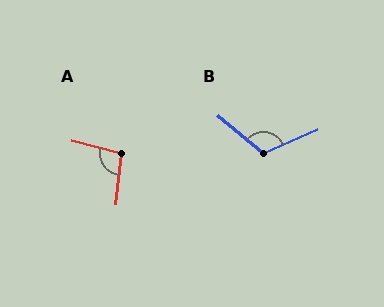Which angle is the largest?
B, at approximately 116 degrees.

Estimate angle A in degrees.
Approximately 98 degrees.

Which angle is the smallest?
A, at approximately 98 degrees.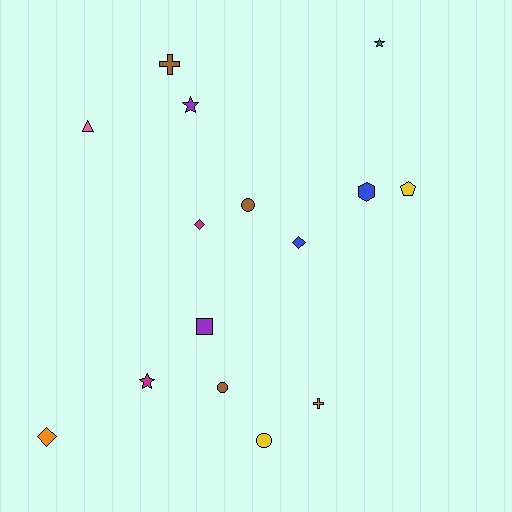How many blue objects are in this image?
There are 2 blue objects.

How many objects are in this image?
There are 15 objects.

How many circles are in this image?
There are 3 circles.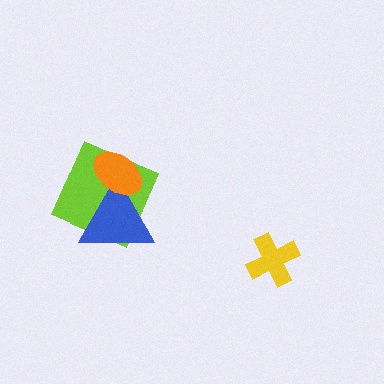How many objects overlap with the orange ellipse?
2 objects overlap with the orange ellipse.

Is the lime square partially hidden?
Yes, it is partially covered by another shape.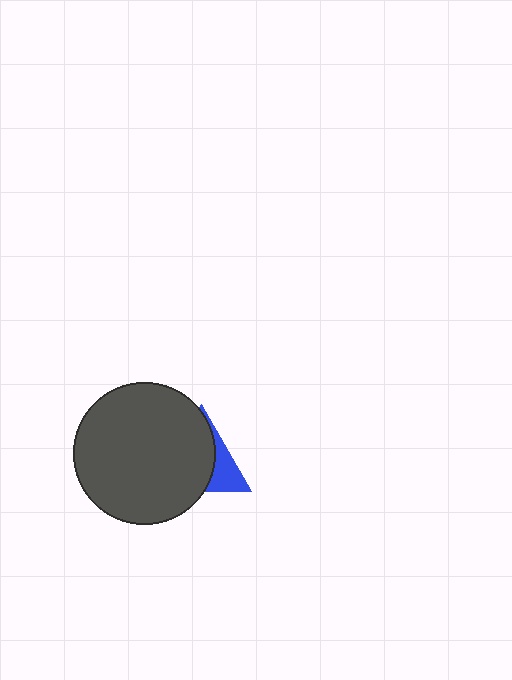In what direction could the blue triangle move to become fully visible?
The blue triangle could move right. That would shift it out from behind the dark gray circle entirely.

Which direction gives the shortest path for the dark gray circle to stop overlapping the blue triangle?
Moving left gives the shortest separation.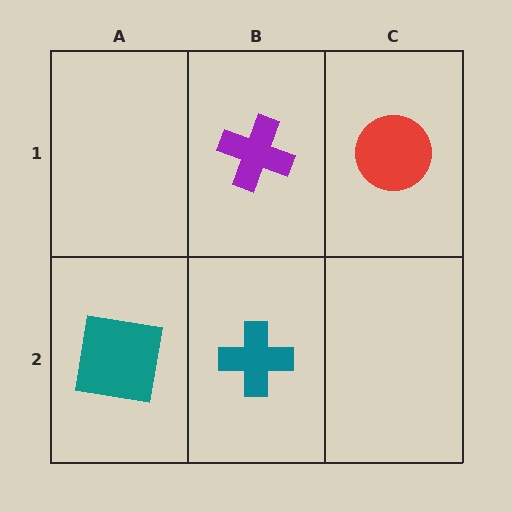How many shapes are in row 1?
2 shapes.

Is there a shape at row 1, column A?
No, that cell is empty.